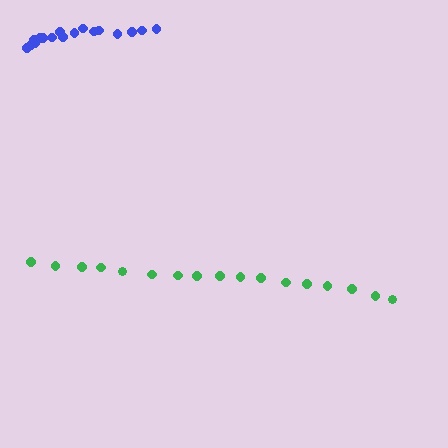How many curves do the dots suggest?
There are 2 distinct paths.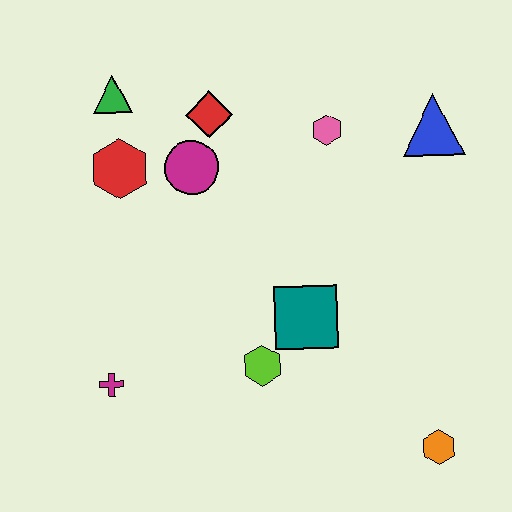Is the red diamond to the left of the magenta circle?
No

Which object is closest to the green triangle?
The red hexagon is closest to the green triangle.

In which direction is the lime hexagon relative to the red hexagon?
The lime hexagon is below the red hexagon.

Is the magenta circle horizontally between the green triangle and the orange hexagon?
Yes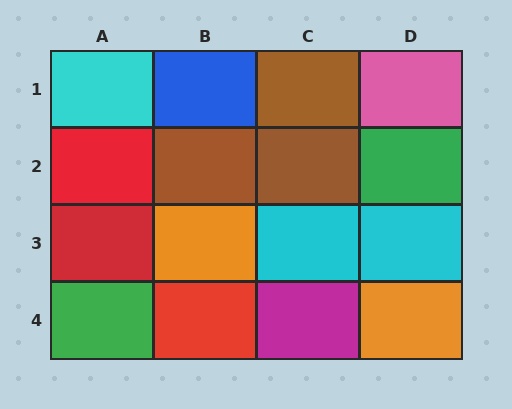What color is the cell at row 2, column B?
Brown.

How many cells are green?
2 cells are green.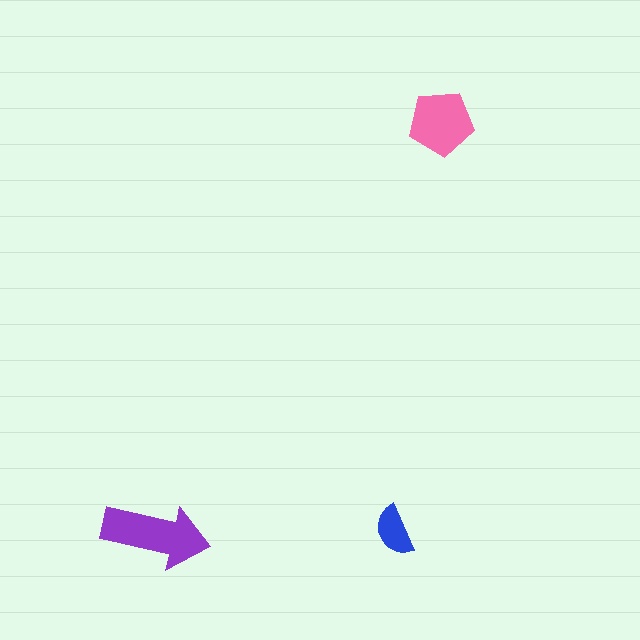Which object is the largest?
The purple arrow.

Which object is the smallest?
The blue semicircle.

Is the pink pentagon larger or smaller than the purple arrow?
Smaller.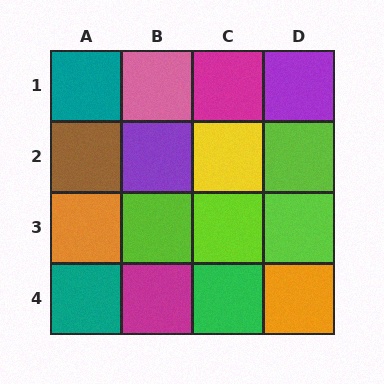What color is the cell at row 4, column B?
Magenta.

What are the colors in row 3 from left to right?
Orange, lime, lime, lime.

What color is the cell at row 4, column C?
Green.